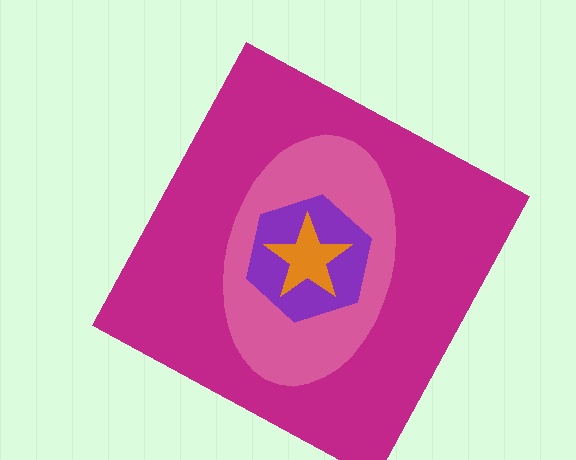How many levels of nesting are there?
4.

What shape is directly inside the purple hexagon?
The orange star.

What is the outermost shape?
The magenta square.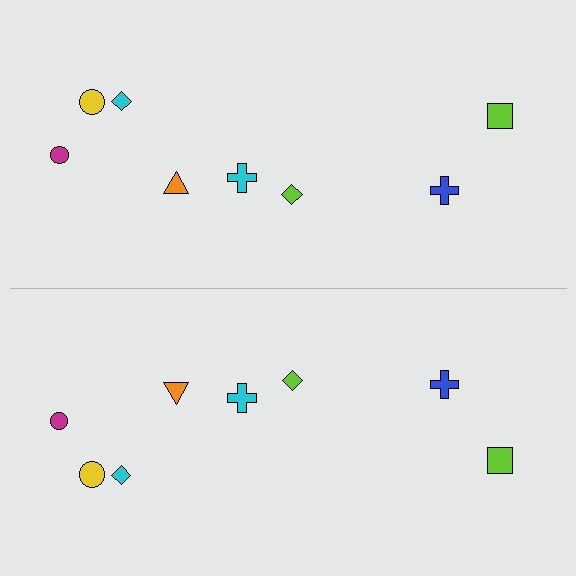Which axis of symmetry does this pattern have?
The pattern has a horizontal axis of symmetry running through the center of the image.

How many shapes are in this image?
There are 16 shapes in this image.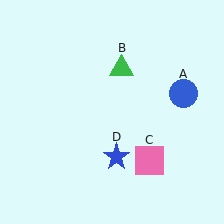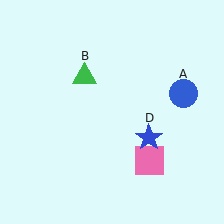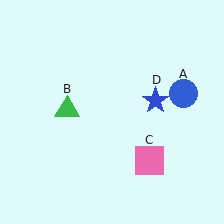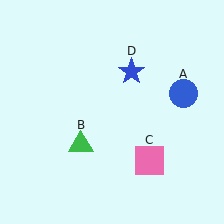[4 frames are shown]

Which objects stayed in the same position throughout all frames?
Blue circle (object A) and pink square (object C) remained stationary.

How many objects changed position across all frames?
2 objects changed position: green triangle (object B), blue star (object D).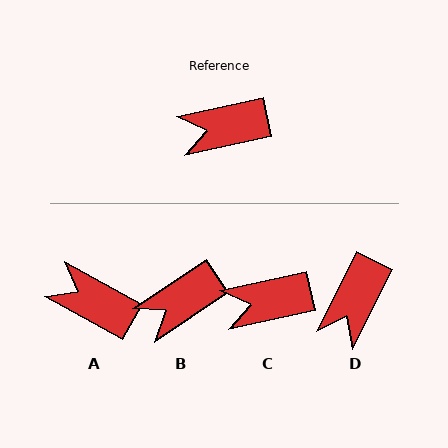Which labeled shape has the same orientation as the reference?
C.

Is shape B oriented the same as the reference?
No, it is off by about 22 degrees.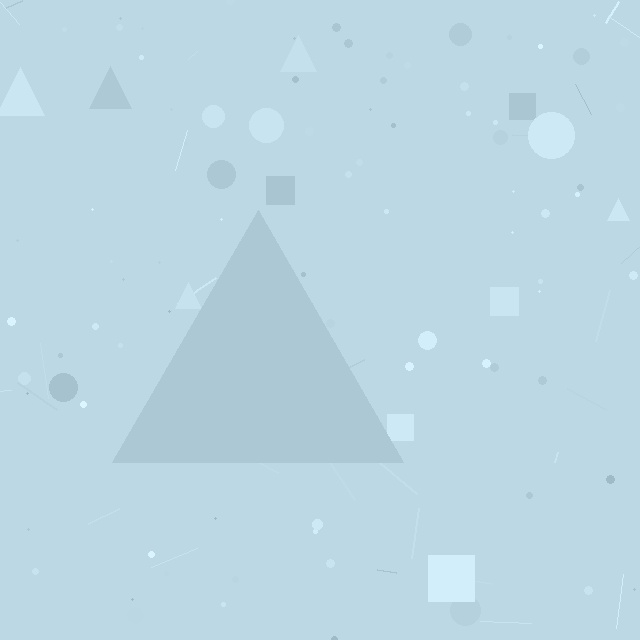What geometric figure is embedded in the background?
A triangle is embedded in the background.